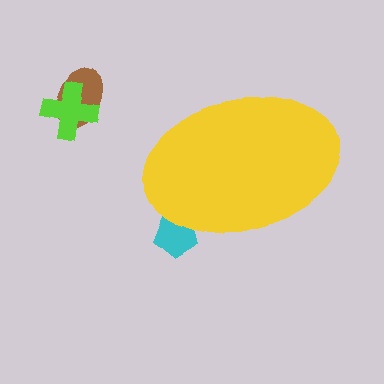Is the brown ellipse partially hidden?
No, the brown ellipse is fully visible.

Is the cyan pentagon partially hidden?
Yes, the cyan pentagon is partially hidden behind the yellow ellipse.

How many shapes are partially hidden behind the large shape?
1 shape is partially hidden.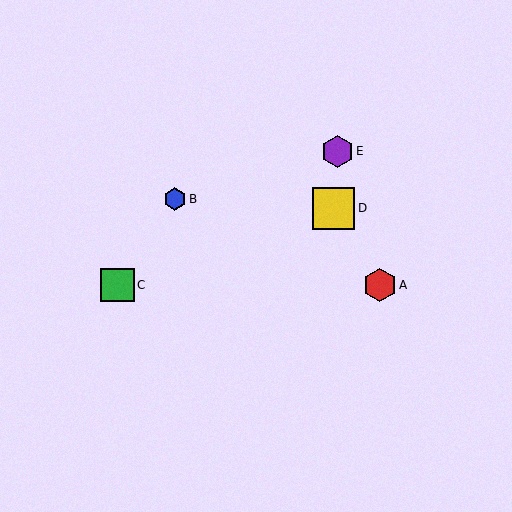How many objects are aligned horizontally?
2 objects (A, C) are aligned horizontally.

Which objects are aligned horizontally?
Objects A, C are aligned horizontally.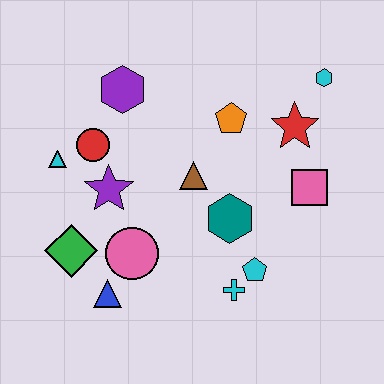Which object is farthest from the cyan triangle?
The cyan hexagon is farthest from the cyan triangle.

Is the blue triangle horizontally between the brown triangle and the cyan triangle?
Yes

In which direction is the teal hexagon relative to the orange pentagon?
The teal hexagon is below the orange pentagon.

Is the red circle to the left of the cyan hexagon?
Yes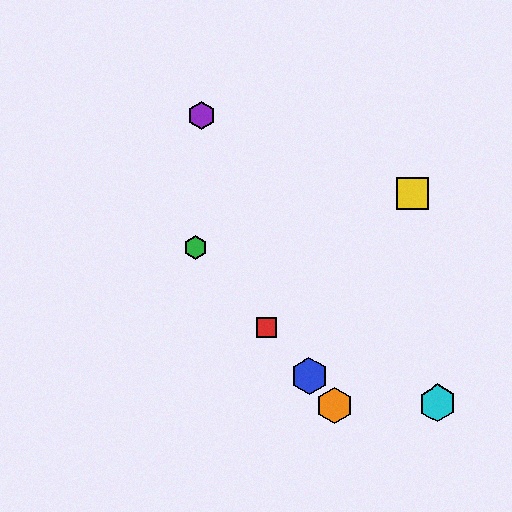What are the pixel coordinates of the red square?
The red square is at (266, 328).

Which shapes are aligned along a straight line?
The red square, the blue hexagon, the green hexagon, the orange hexagon are aligned along a straight line.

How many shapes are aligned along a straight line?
4 shapes (the red square, the blue hexagon, the green hexagon, the orange hexagon) are aligned along a straight line.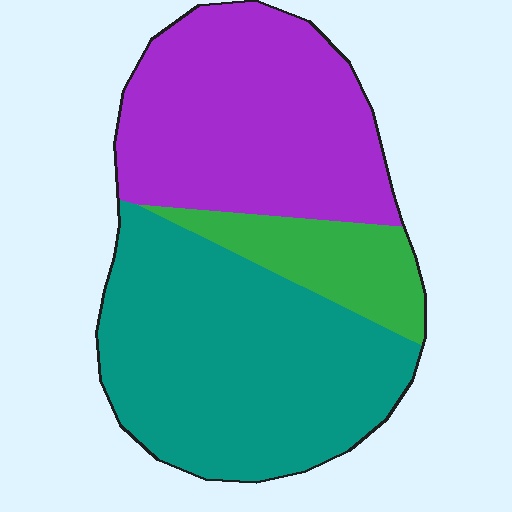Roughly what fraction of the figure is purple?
Purple covers about 40% of the figure.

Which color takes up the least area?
Green, at roughly 15%.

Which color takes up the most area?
Teal, at roughly 45%.